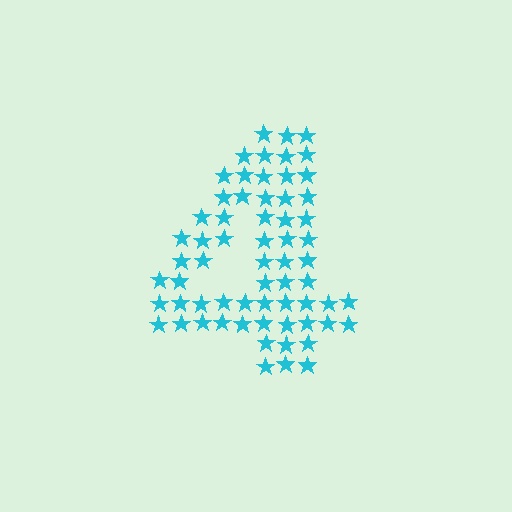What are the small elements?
The small elements are stars.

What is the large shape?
The large shape is the digit 4.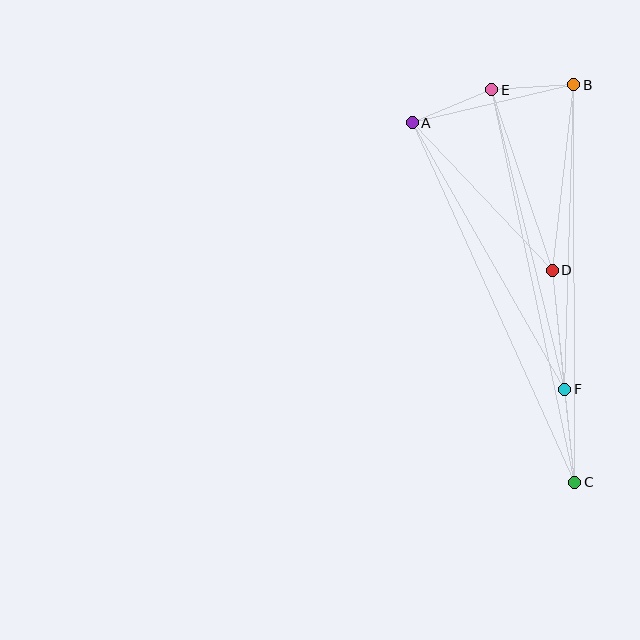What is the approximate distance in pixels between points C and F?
The distance between C and F is approximately 94 pixels.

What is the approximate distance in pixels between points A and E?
The distance between A and E is approximately 86 pixels.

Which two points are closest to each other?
Points B and E are closest to each other.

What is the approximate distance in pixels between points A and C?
The distance between A and C is approximately 394 pixels.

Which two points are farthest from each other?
Points C and E are farthest from each other.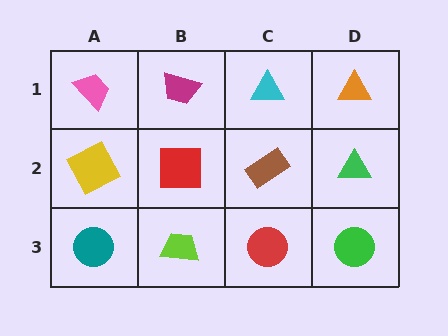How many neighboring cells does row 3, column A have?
2.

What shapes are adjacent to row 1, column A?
A yellow square (row 2, column A), a magenta trapezoid (row 1, column B).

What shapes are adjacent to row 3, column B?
A red square (row 2, column B), a teal circle (row 3, column A), a red circle (row 3, column C).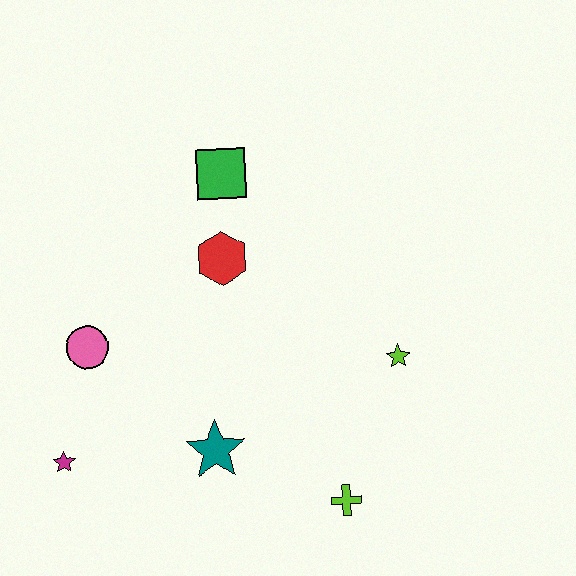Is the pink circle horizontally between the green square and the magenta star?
Yes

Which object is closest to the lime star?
The lime cross is closest to the lime star.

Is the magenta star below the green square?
Yes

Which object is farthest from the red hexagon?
The lime cross is farthest from the red hexagon.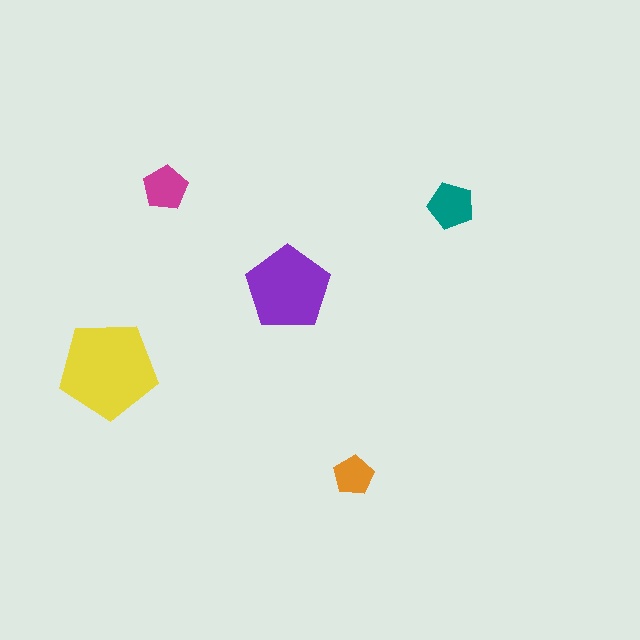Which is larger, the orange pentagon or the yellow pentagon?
The yellow one.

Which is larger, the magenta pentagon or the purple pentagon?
The purple one.